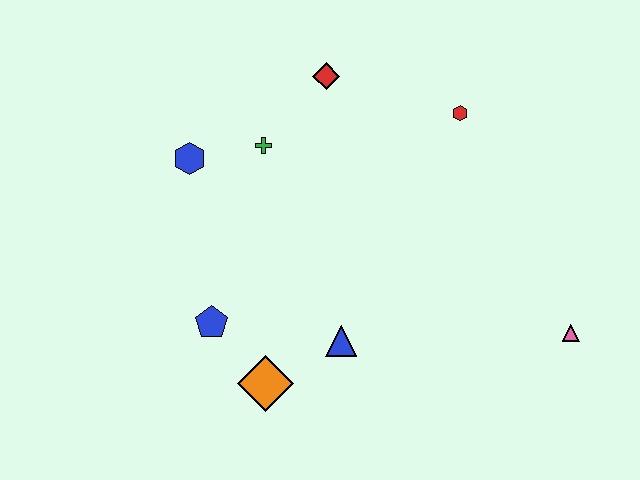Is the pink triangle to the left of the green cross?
No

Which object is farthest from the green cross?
The pink triangle is farthest from the green cross.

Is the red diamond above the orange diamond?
Yes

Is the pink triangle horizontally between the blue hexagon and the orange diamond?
No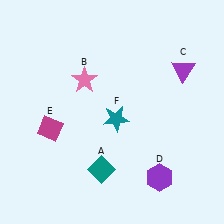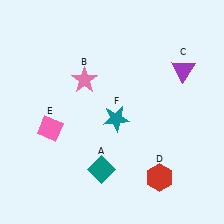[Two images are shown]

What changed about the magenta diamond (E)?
In Image 1, E is magenta. In Image 2, it changed to pink.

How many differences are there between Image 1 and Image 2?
There are 2 differences between the two images.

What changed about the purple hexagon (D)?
In Image 1, D is purple. In Image 2, it changed to red.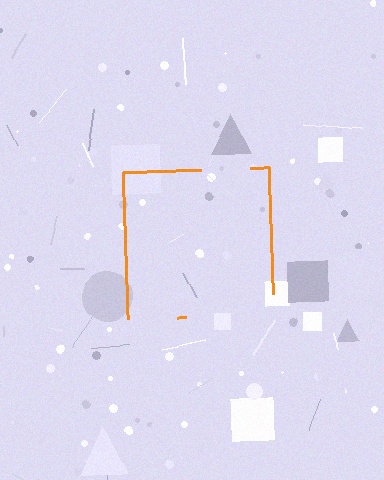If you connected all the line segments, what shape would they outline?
They would outline a square.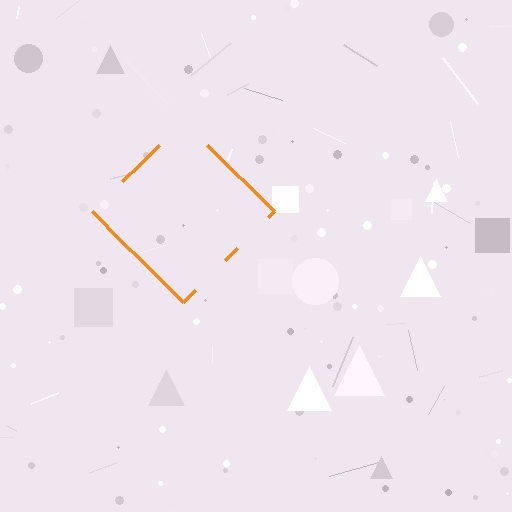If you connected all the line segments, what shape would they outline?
They would outline a diamond.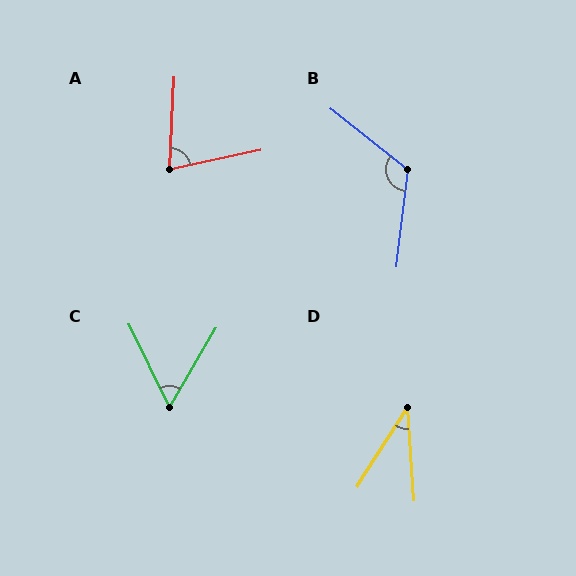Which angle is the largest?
B, at approximately 122 degrees.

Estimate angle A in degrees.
Approximately 75 degrees.